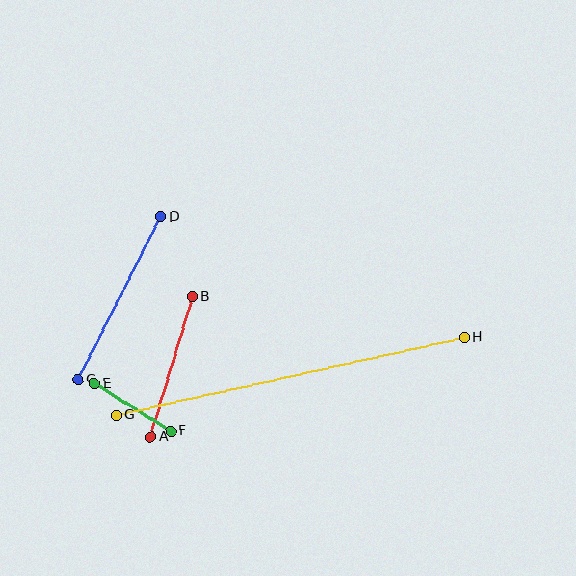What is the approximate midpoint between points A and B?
The midpoint is at approximately (171, 367) pixels.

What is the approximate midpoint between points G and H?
The midpoint is at approximately (290, 376) pixels.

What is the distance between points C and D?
The distance is approximately 183 pixels.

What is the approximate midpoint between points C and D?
The midpoint is at approximately (120, 298) pixels.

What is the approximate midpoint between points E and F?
The midpoint is at approximately (133, 407) pixels.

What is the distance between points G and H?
The distance is approximately 357 pixels.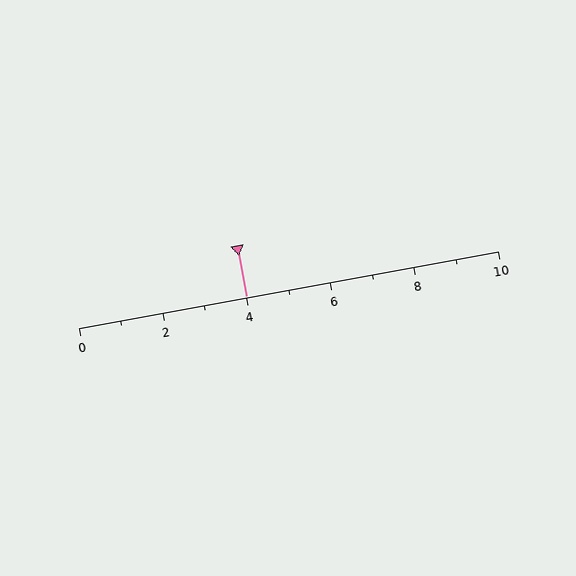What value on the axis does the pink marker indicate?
The marker indicates approximately 4.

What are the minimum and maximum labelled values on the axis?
The axis runs from 0 to 10.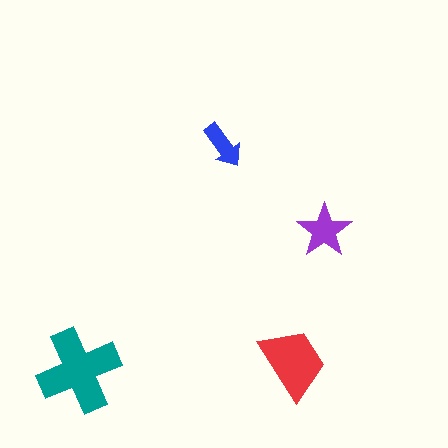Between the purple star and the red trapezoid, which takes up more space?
The red trapezoid.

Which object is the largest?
The teal cross.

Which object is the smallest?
The blue arrow.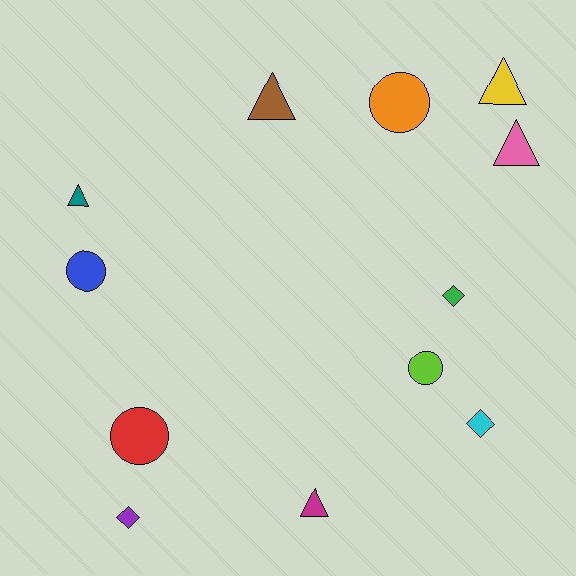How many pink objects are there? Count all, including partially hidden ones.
There is 1 pink object.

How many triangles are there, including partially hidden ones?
There are 5 triangles.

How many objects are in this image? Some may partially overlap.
There are 12 objects.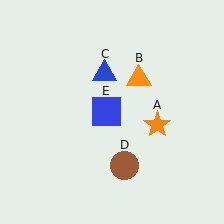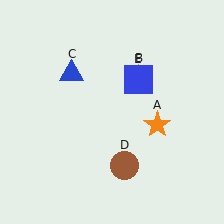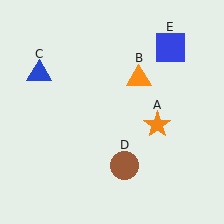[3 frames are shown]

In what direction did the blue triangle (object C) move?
The blue triangle (object C) moved left.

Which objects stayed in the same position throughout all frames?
Orange star (object A) and orange triangle (object B) and brown circle (object D) remained stationary.